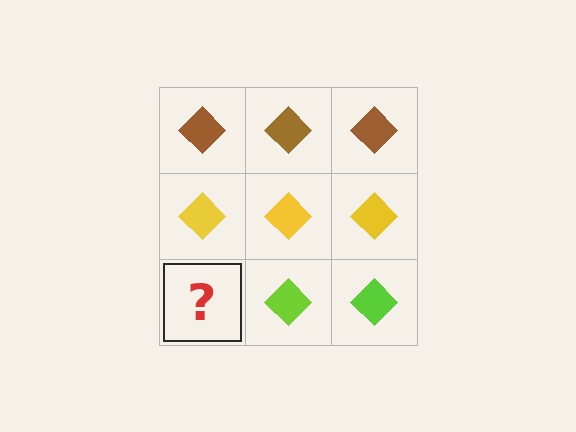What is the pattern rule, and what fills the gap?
The rule is that each row has a consistent color. The gap should be filled with a lime diamond.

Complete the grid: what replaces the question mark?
The question mark should be replaced with a lime diamond.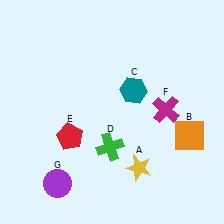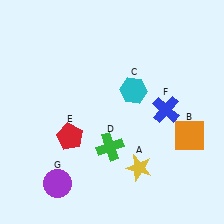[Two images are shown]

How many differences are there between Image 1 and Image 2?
There are 2 differences between the two images.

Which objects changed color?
C changed from teal to cyan. F changed from magenta to blue.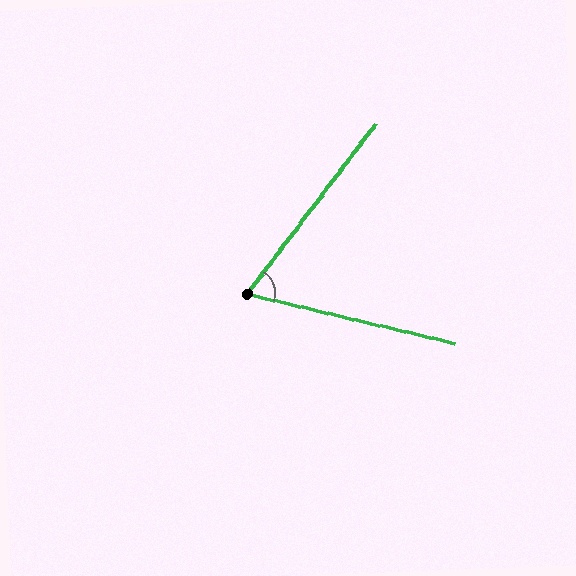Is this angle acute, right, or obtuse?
It is acute.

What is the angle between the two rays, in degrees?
Approximately 66 degrees.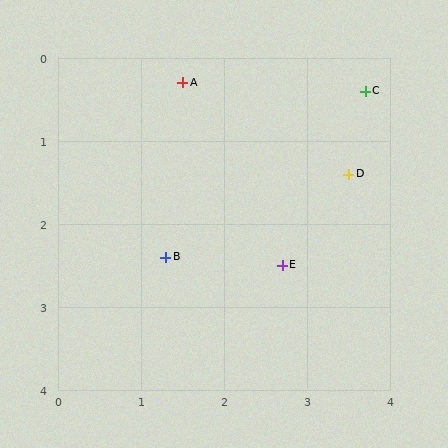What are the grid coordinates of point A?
Point A is at approximately (1.5, 0.3).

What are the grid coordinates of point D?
Point D is at approximately (3.5, 1.4).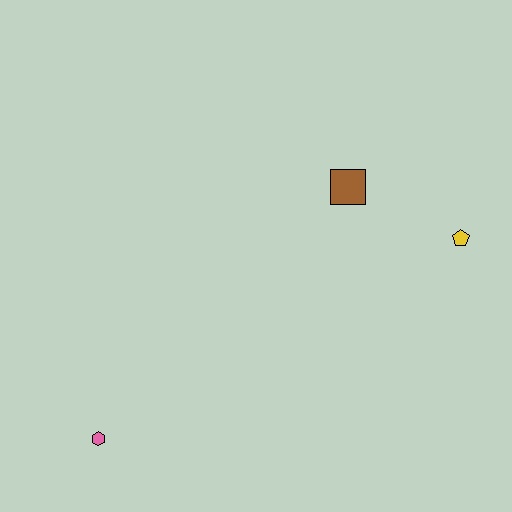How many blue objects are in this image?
There are no blue objects.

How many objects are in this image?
There are 3 objects.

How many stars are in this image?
There are no stars.